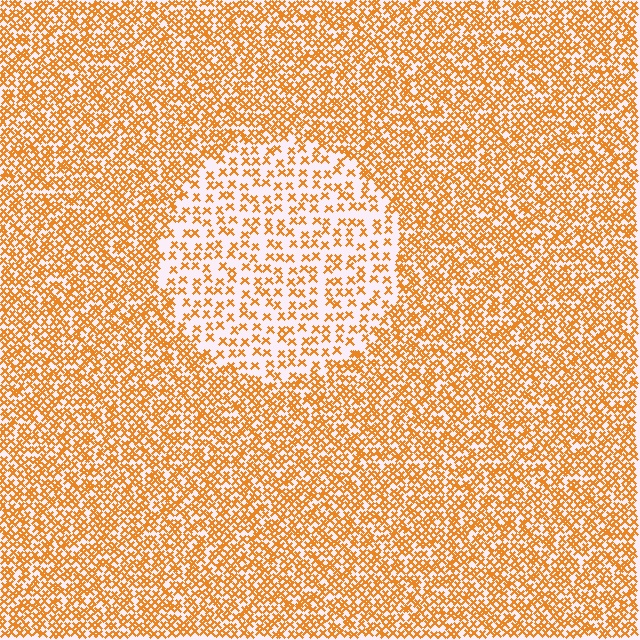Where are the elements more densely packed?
The elements are more densely packed outside the circle boundary.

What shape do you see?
I see a circle.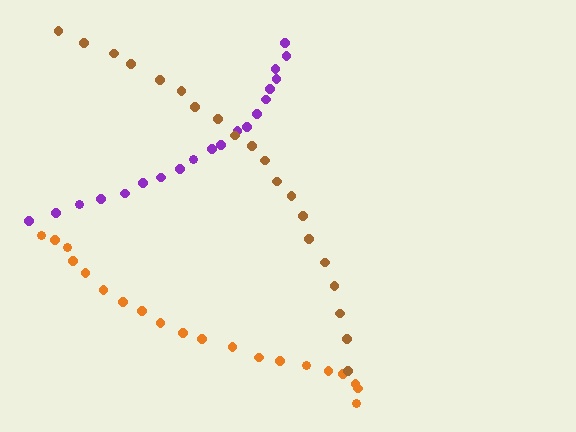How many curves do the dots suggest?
There are 3 distinct paths.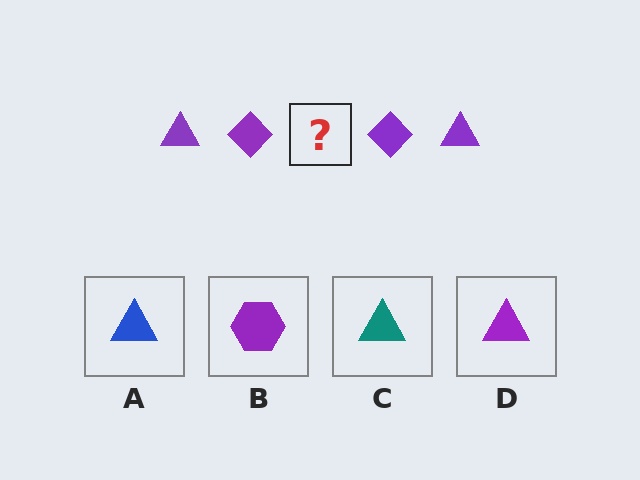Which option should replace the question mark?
Option D.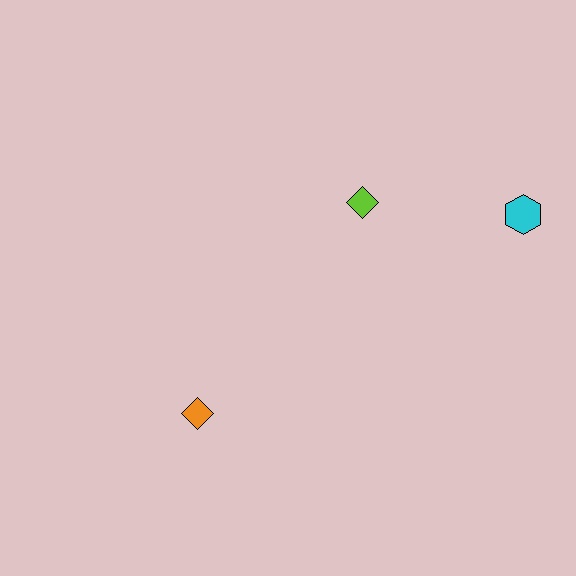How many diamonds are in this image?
There are 2 diamonds.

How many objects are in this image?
There are 3 objects.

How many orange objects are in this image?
There is 1 orange object.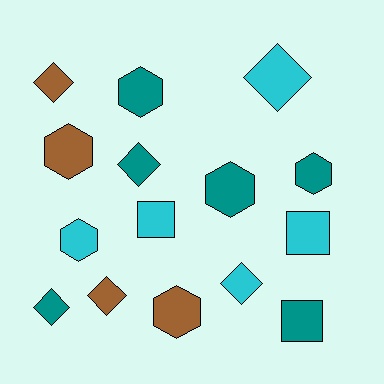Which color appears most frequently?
Teal, with 6 objects.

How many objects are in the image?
There are 15 objects.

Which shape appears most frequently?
Hexagon, with 6 objects.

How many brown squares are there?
There are no brown squares.